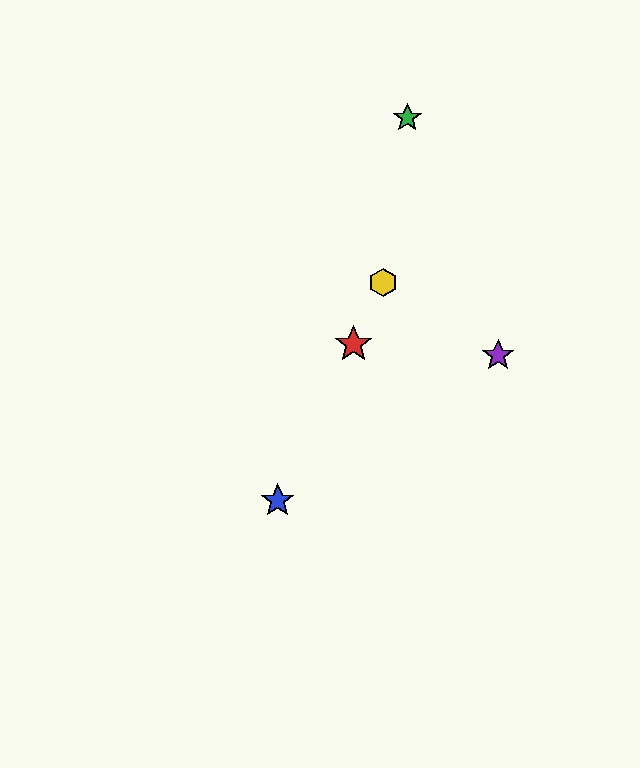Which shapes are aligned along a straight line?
The red star, the blue star, the yellow hexagon are aligned along a straight line.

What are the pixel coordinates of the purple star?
The purple star is at (498, 356).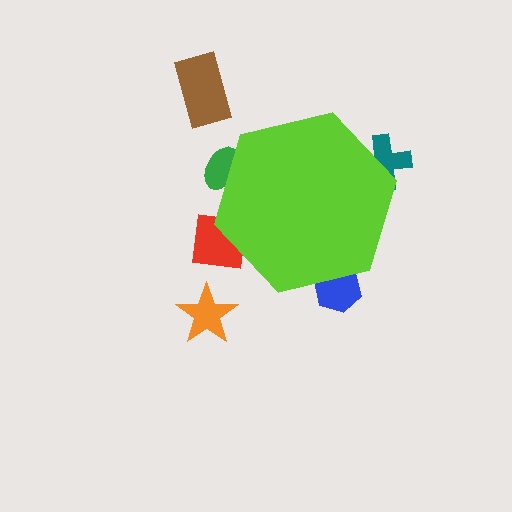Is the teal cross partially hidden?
Yes, the teal cross is partially hidden behind the lime hexagon.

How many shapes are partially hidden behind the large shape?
4 shapes are partially hidden.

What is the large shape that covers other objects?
A lime hexagon.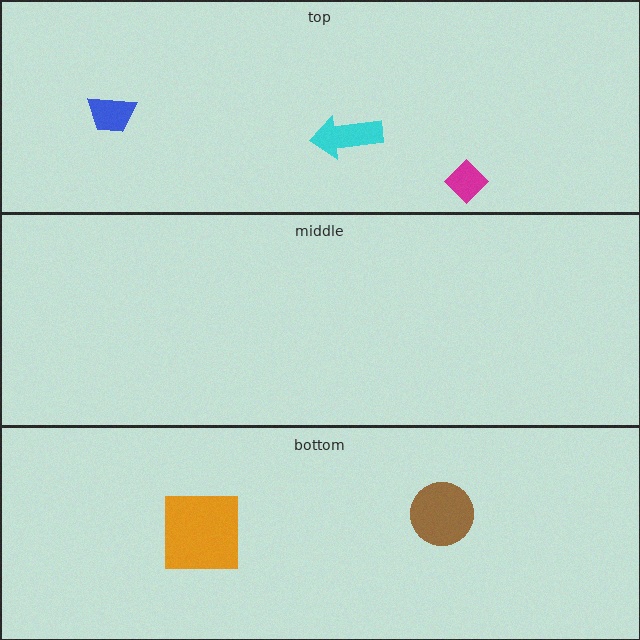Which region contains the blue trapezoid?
The top region.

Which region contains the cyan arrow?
The top region.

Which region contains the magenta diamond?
The top region.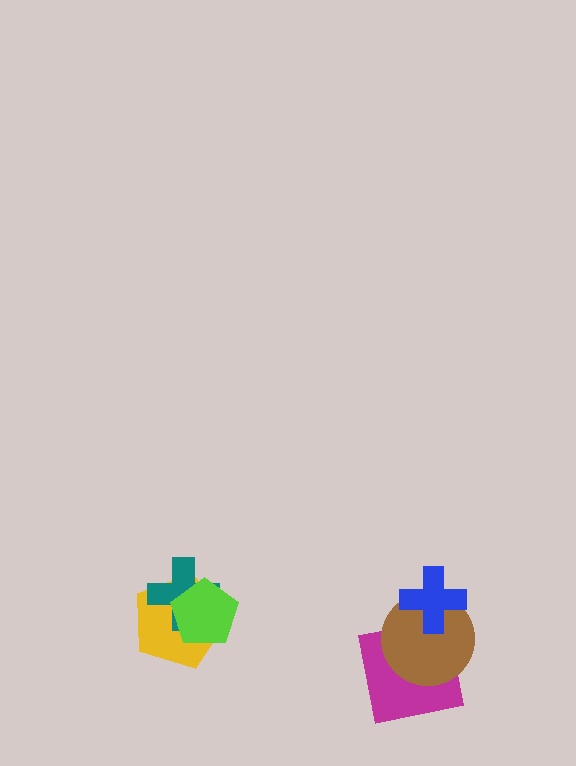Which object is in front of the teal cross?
The lime pentagon is in front of the teal cross.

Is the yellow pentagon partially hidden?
Yes, it is partially covered by another shape.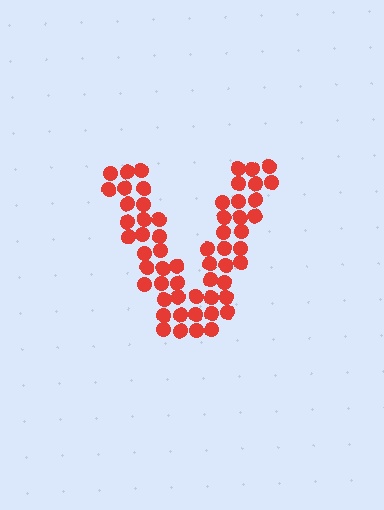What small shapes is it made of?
It is made of small circles.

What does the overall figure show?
The overall figure shows the letter V.